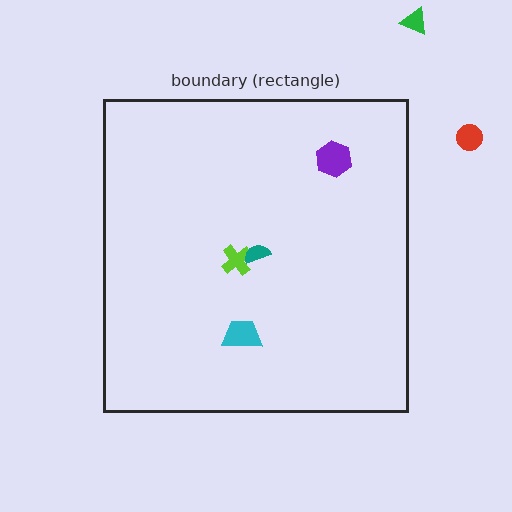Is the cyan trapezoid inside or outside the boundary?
Inside.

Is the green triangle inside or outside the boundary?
Outside.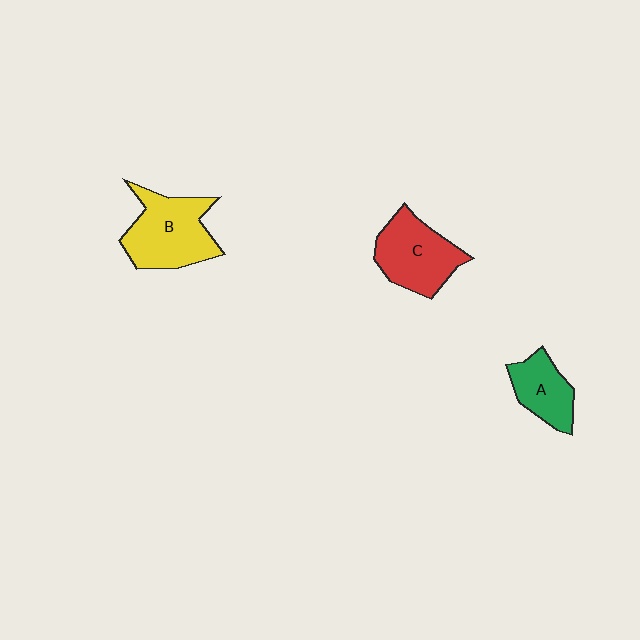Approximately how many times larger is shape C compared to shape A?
Approximately 1.5 times.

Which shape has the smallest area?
Shape A (green).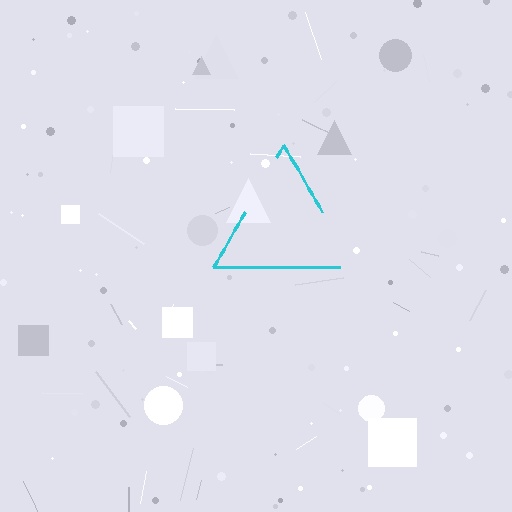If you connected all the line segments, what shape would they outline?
They would outline a triangle.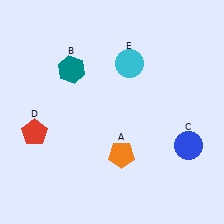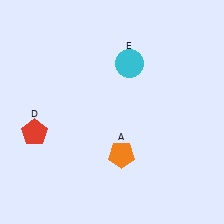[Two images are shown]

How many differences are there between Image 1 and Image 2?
There are 2 differences between the two images.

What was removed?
The blue circle (C), the teal hexagon (B) were removed in Image 2.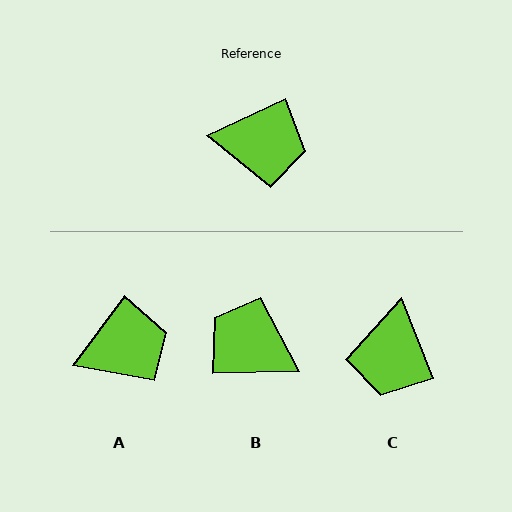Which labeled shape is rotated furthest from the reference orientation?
B, about 157 degrees away.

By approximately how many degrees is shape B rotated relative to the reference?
Approximately 157 degrees counter-clockwise.